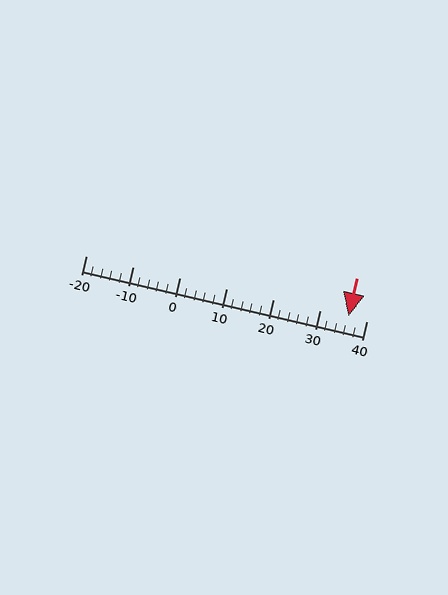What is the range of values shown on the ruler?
The ruler shows values from -20 to 40.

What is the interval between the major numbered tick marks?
The major tick marks are spaced 10 units apart.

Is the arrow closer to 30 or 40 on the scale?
The arrow is closer to 40.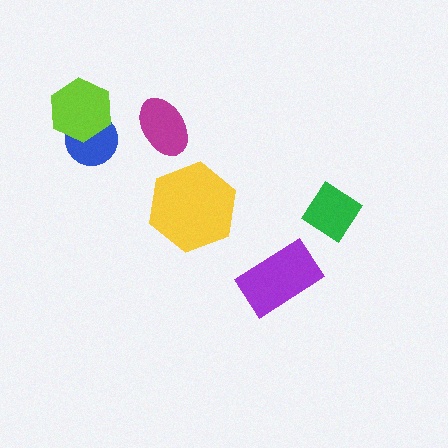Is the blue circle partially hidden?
Yes, it is partially covered by another shape.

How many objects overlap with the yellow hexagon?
0 objects overlap with the yellow hexagon.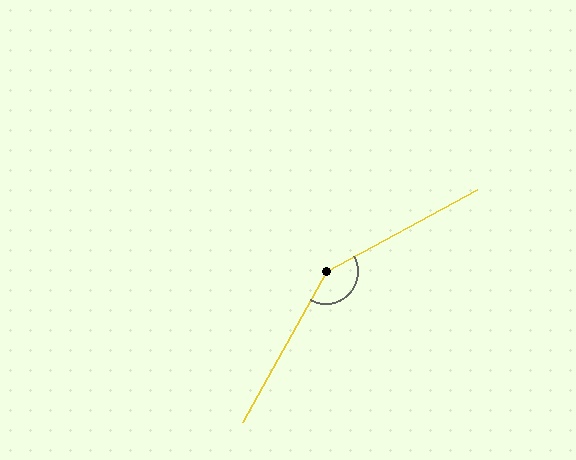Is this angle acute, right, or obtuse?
It is obtuse.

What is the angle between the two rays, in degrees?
Approximately 148 degrees.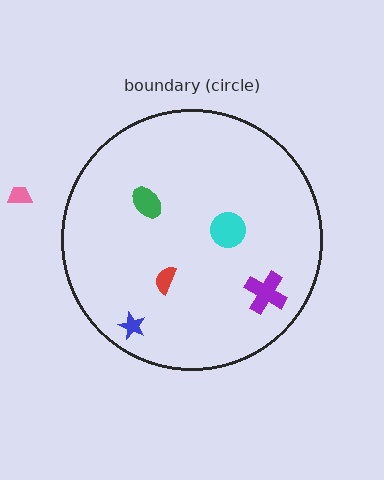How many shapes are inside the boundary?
5 inside, 1 outside.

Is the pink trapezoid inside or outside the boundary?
Outside.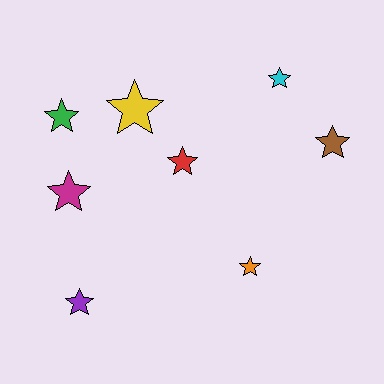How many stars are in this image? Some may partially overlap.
There are 8 stars.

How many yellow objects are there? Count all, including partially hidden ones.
There is 1 yellow object.